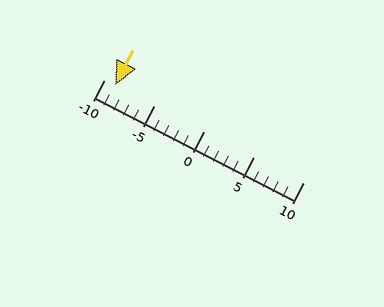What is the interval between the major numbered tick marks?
The major tick marks are spaced 5 units apart.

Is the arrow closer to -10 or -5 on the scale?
The arrow is closer to -10.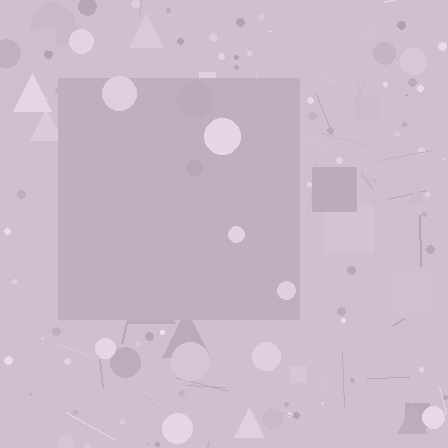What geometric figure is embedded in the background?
A square is embedded in the background.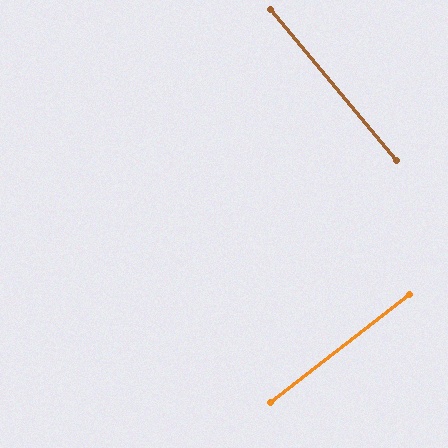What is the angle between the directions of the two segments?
Approximately 88 degrees.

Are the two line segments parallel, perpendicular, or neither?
Perpendicular — they meet at approximately 88°.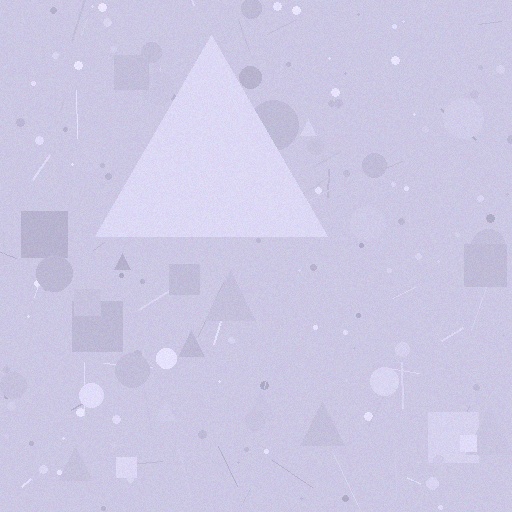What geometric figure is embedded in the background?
A triangle is embedded in the background.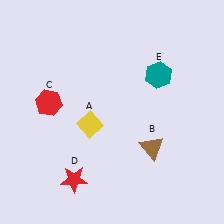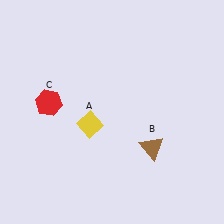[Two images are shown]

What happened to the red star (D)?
The red star (D) was removed in Image 2. It was in the bottom-left area of Image 1.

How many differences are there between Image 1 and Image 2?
There are 2 differences between the two images.